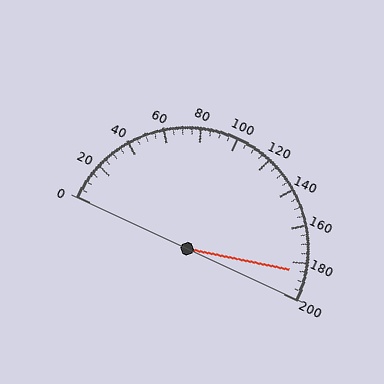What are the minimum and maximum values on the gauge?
The gauge ranges from 0 to 200.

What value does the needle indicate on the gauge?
The needle indicates approximately 185.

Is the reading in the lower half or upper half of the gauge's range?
The reading is in the upper half of the range (0 to 200).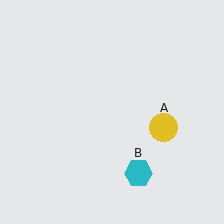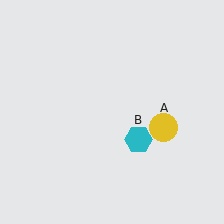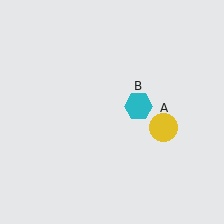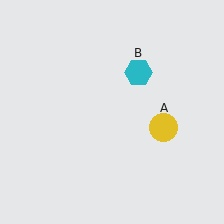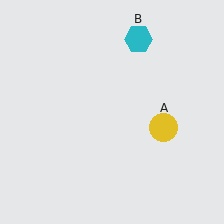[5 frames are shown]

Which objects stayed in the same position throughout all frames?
Yellow circle (object A) remained stationary.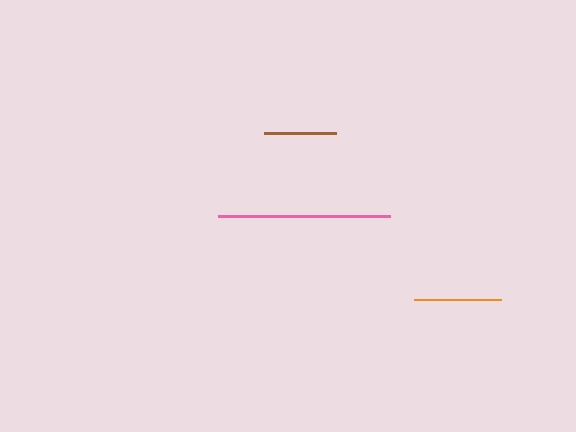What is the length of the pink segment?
The pink segment is approximately 171 pixels long.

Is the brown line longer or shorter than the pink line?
The pink line is longer than the brown line.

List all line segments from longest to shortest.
From longest to shortest: pink, orange, brown.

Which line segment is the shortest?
The brown line is the shortest at approximately 72 pixels.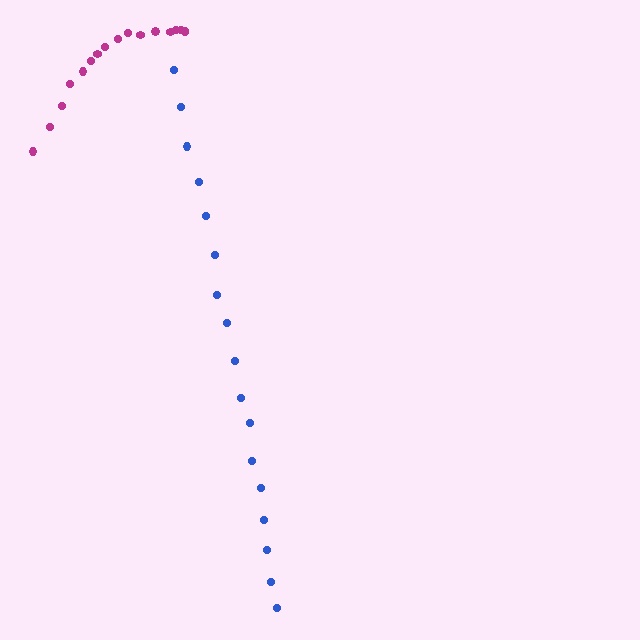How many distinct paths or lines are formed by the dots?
There are 2 distinct paths.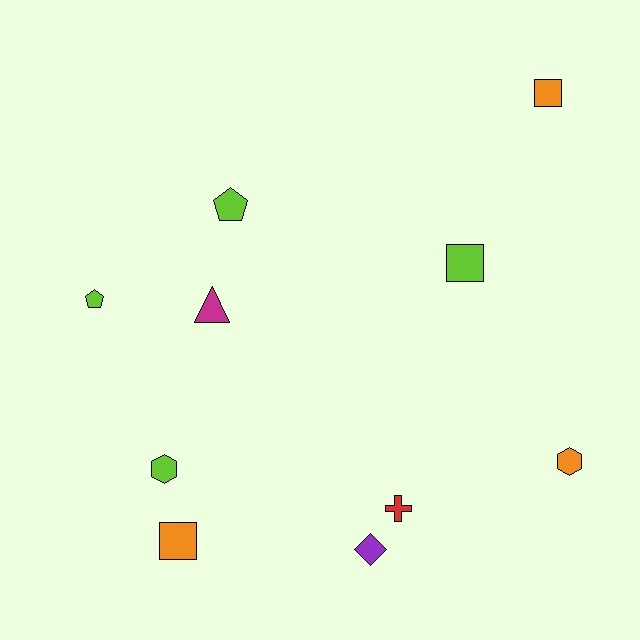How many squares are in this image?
There are 3 squares.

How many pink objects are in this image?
There are no pink objects.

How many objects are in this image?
There are 10 objects.